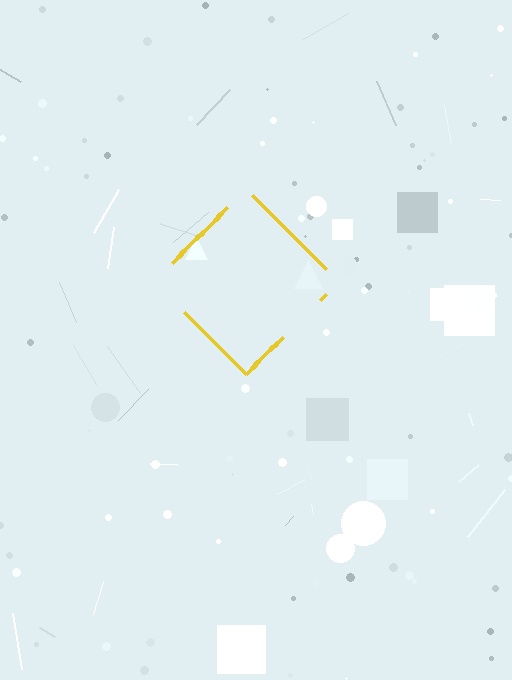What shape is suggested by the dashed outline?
The dashed outline suggests a diamond.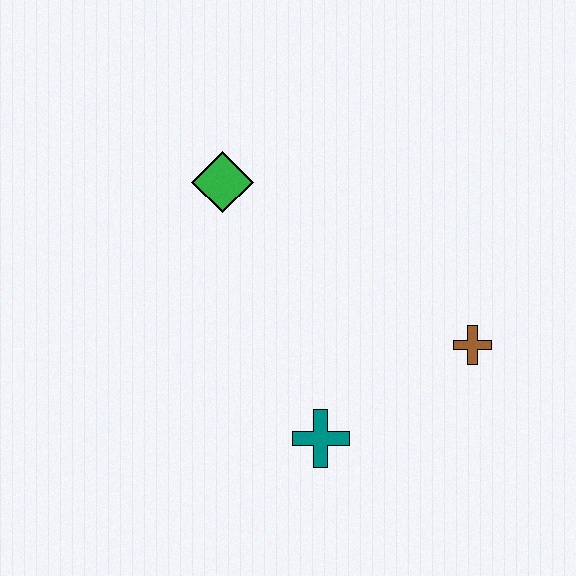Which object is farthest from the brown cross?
The green diamond is farthest from the brown cross.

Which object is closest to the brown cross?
The teal cross is closest to the brown cross.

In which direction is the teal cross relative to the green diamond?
The teal cross is below the green diamond.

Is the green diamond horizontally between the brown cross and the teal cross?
No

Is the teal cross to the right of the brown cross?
No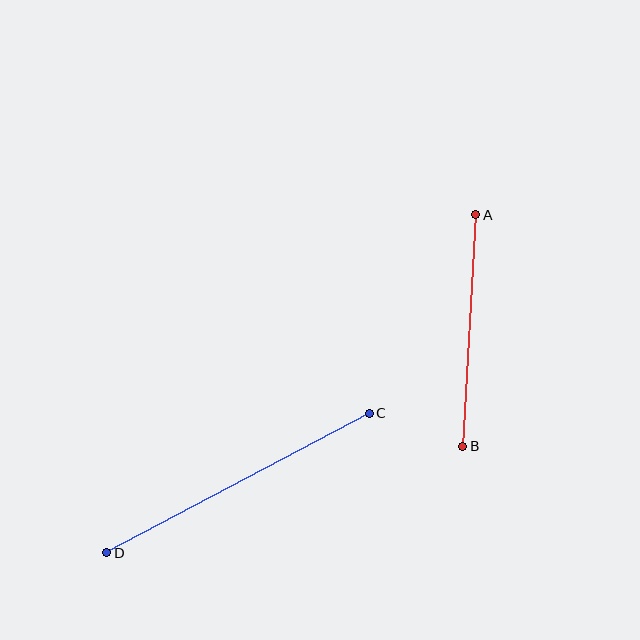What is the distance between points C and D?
The distance is approximately 297 pixels.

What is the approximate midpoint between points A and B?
The midpoint is at approximately (469, 330) pixels.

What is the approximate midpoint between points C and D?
The midpoint is at approximately (238, 483) pixels.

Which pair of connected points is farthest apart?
Points C and D are farthest apart.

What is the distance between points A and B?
The distance is approximately 232 pixels.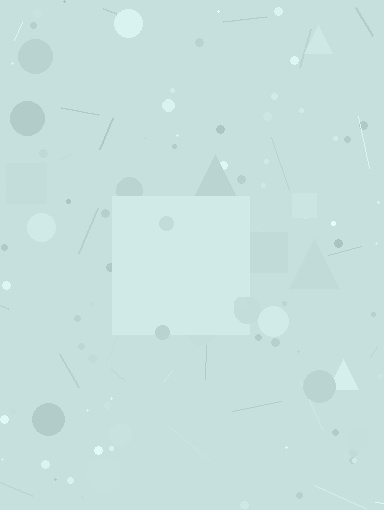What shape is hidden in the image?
A square is hidden in the image.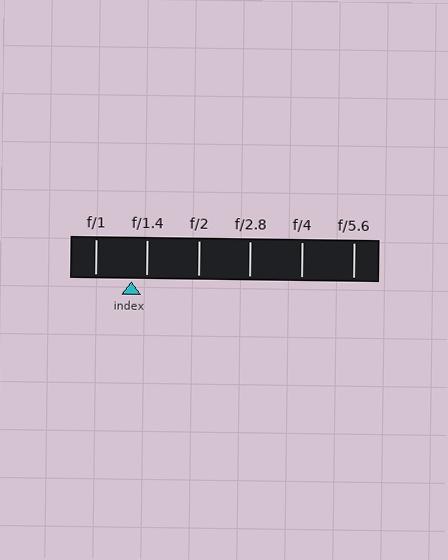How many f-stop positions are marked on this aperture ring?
There are 6 f-stop positions marked.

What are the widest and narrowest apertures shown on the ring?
The widest aperture shown is f/1 and the narrowest is f/5.6.